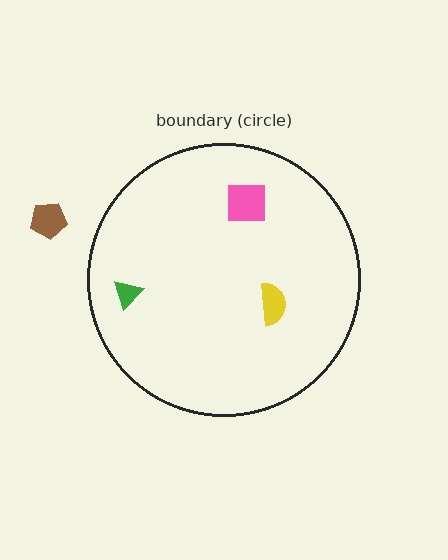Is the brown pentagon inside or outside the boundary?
Outside.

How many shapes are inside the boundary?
3 inside, 1 outside.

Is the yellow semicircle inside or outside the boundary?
Inside.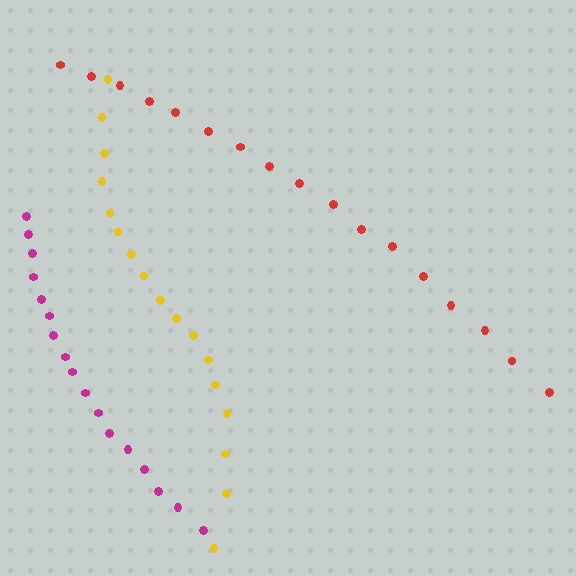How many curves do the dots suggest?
There are 3 distinct paths.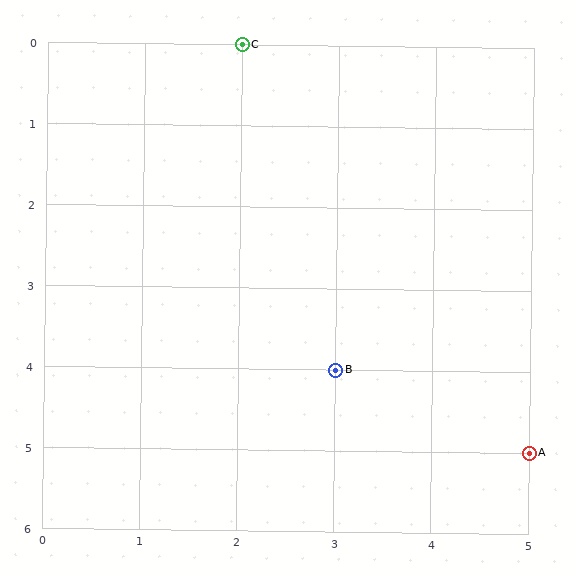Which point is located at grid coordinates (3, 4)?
Point B is at (3, 4).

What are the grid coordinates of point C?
Point C is at grid coordinates (2, 0).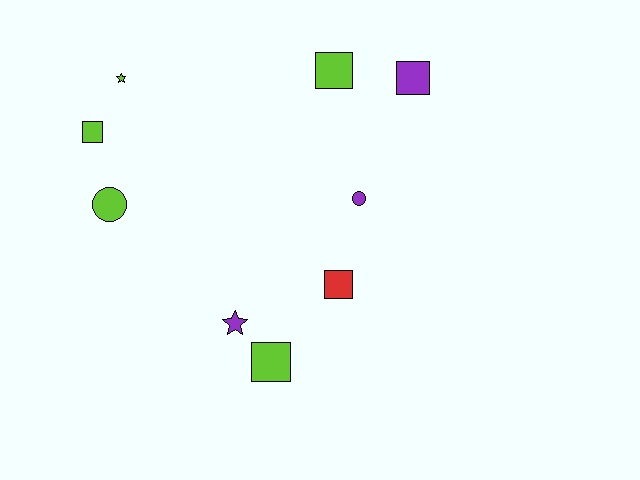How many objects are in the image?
There are 9 objects.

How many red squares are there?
There is 1 red square.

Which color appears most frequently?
Lime, with 5 objects.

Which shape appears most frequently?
Square, with 5 objects.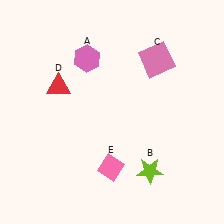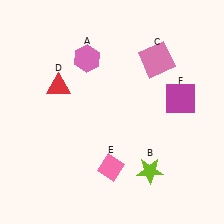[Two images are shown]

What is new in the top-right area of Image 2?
A magenta square (F) was added in the top-right area of Image 2.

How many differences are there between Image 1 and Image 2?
There is 1 difference between the two images.